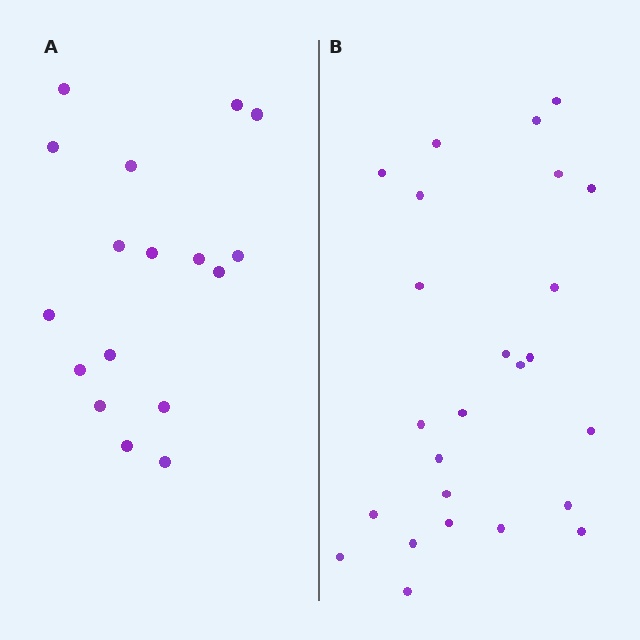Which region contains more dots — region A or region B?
Region B (the right region) has more dots.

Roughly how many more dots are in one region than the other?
Region B has roughly 8 or so more dots than region A.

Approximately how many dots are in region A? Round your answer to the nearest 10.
About 20 dots. (The exact count is 17, which rounds to 20.)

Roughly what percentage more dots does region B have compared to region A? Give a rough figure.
About 45% more.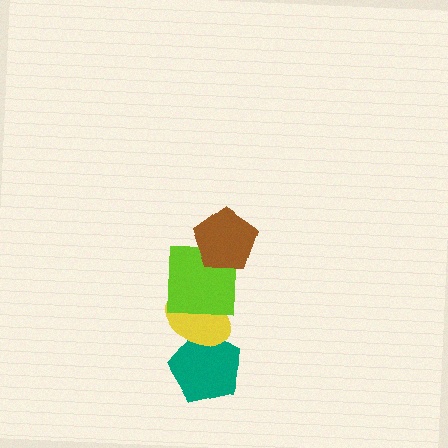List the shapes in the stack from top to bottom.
From top to bottom: the brown pentagon, the lime square, the yellow ellipse, the teal pentagon.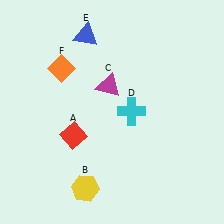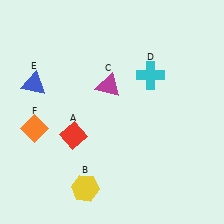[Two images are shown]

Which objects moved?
The objects that moved are: the cyan cross (D), the blue triangle (E), the orange diamond (F).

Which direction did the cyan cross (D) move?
The cyan cross (D) moved up.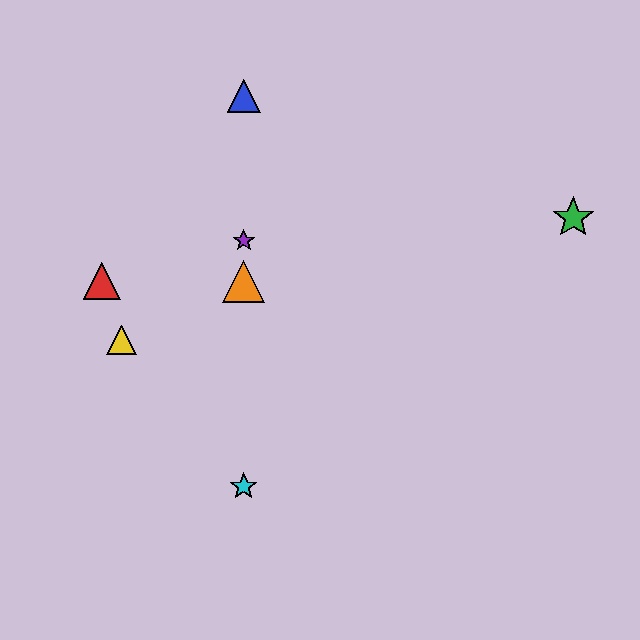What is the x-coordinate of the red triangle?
The red triangle is at x≈102.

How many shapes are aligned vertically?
4 shapes (the blue triangle, the purple star, the orange triangle, the cyan star) are aligned vertically.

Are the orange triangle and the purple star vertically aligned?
Yes, both are at x≈244.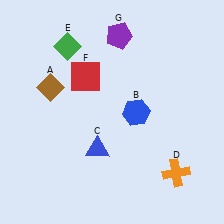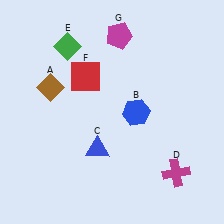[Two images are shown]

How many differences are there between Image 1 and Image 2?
There are 2 differences between the two images.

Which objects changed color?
D changed from orange to magenta. G changed from purple to magenta.